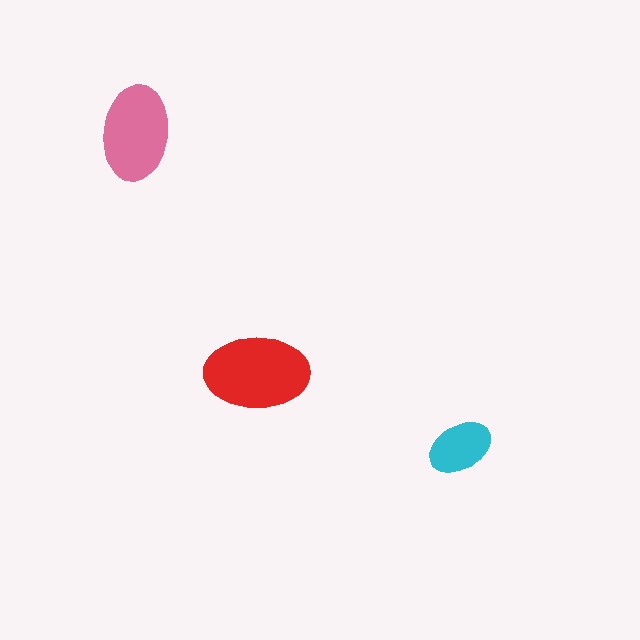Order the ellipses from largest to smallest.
the red one, the pink one, the cyan one.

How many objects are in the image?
There are 3 objects in the image.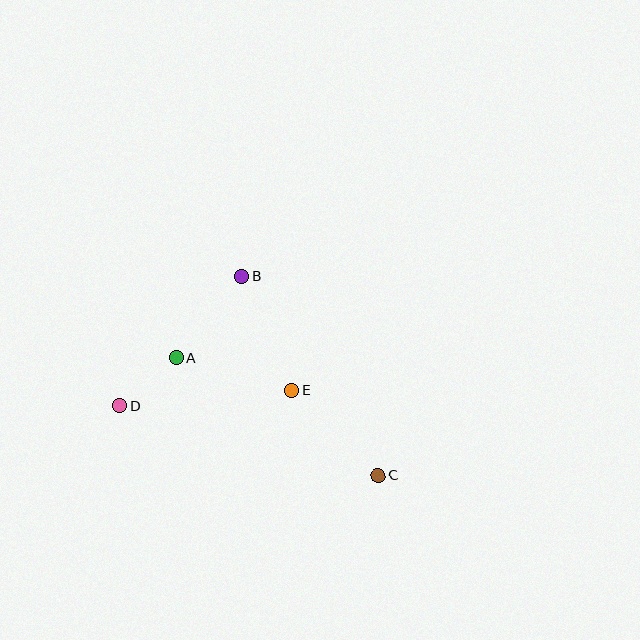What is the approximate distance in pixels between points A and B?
The distance between A and B is approximately 104 pixels.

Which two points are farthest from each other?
Points C and D are farthest from each other.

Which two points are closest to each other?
Points A and D are closest to each other.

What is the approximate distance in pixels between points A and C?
The distance between A and C is approximately 233 pixels.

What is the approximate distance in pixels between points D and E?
The distance between D and E is approximately 173 pixels.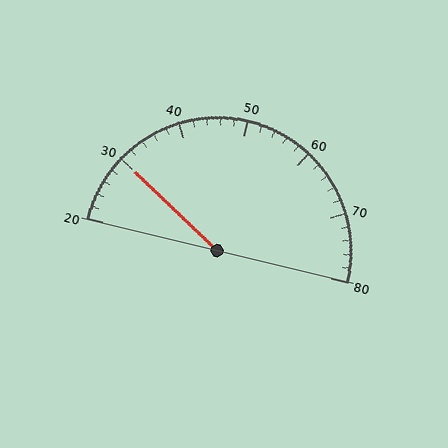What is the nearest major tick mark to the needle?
The nearest major tick mark is 30.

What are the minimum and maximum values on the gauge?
The gauge ranges from 20 to 80.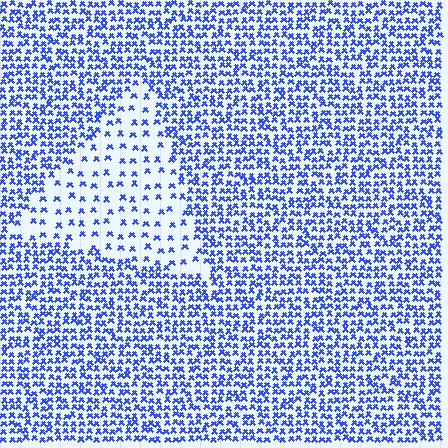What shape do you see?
I see a triangle.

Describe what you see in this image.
The image contains small blue elements arranged at two different densities. A triangle-shaped region is visible where the elements are less densely packed than the surrounding area.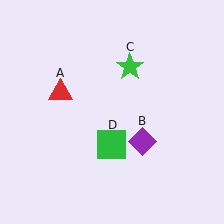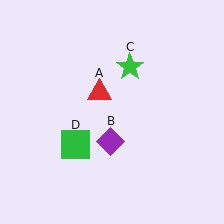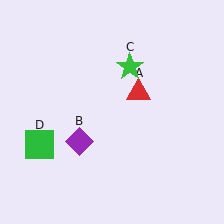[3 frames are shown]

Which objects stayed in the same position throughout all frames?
Green star (object C) remained stationary.